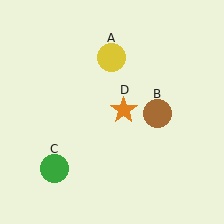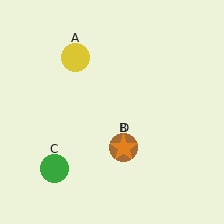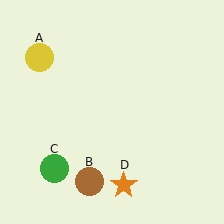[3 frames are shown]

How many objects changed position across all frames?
3 objects changed position: yellow circle (object A), brown circle (object B), orange star (object D).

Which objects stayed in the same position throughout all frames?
Green circle (object C) remained stationary.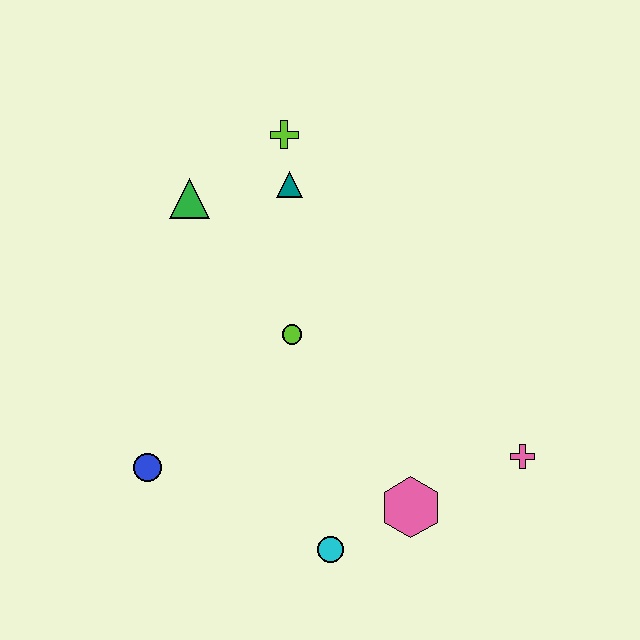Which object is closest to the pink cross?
The pink hexagon is closest to the pink cross.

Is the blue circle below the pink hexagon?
No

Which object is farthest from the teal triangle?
The cyan circle is farthest from the teal triangle.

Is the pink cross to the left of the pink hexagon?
No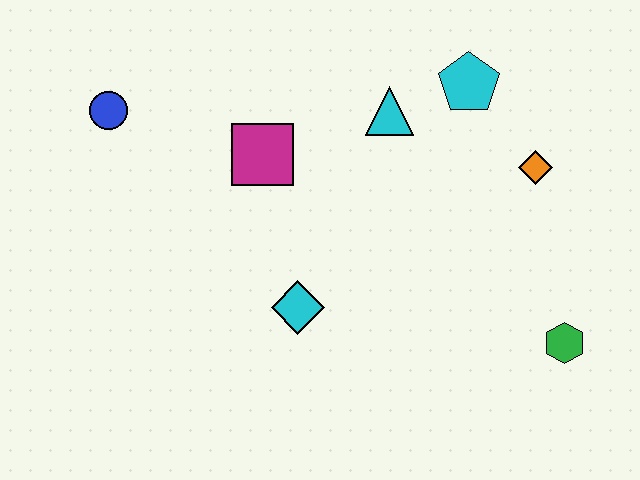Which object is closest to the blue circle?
The magenta square is closest to the blue circle.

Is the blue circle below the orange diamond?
No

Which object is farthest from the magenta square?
The green hexagon is farthest from the magenta square.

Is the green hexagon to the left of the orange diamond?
No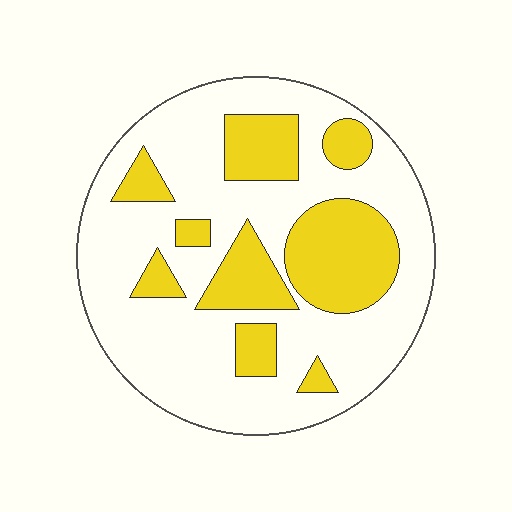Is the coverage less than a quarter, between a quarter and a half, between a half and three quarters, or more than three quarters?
Between a quarter and a half.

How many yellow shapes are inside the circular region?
9.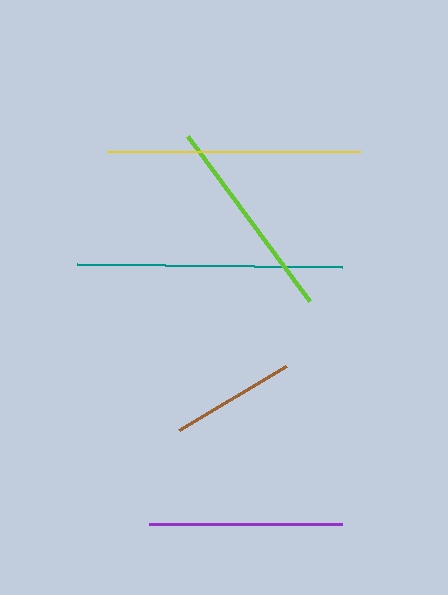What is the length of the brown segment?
The brown segment is approximately 124 pixels long.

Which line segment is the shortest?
The brown line is the shortest at approximately 124 pixels.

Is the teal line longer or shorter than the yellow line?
The teal line is longer than the yellow line.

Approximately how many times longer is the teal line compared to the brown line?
The teal line is approximately 2.1 times the length of the brown line.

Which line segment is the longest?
The teal line is the longest at approximately 264 pixels.